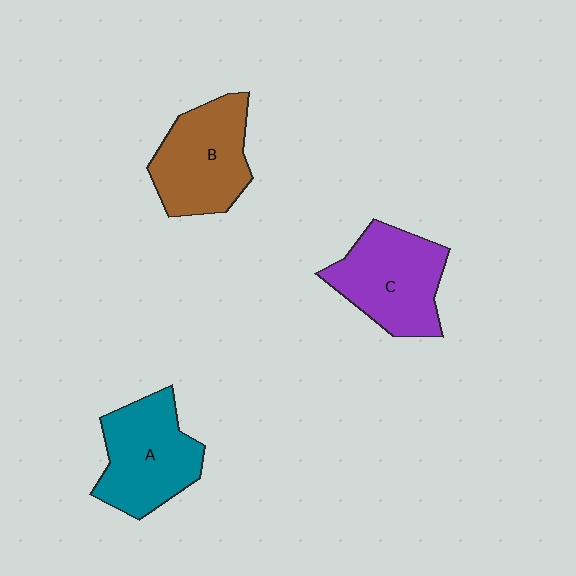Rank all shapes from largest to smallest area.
From largest to smallest: C (purple), A (teal), B (brown).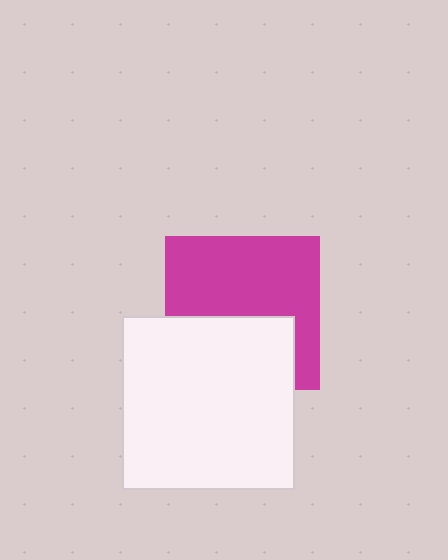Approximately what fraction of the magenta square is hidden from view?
Roughly 41% of the magenta square is hidden behind the white square.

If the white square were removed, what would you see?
You would see the complete magenta square.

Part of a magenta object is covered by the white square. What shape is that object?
It is a square.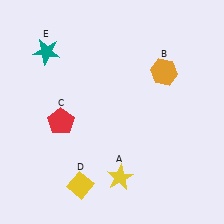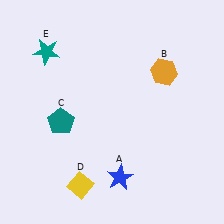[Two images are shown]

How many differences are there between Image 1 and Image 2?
There are 2 differences between the two images.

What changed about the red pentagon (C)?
In Image 1, C is red. In Image 2, it changed to teal.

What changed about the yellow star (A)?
In Image 1, A is yellow. In Image 2, it changed to blue.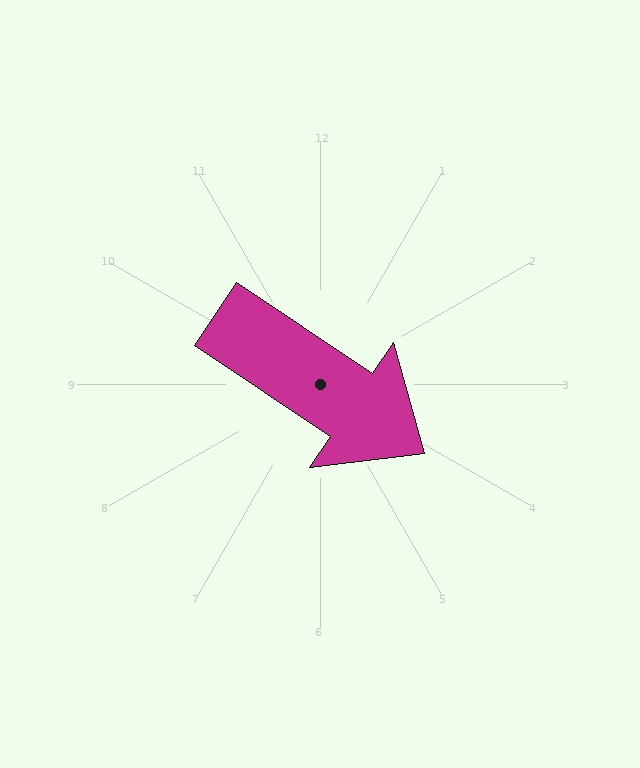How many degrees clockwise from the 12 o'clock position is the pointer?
Approximately 124 degrees.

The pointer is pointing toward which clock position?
Roughly 4 o'clock.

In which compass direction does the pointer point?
Southeast.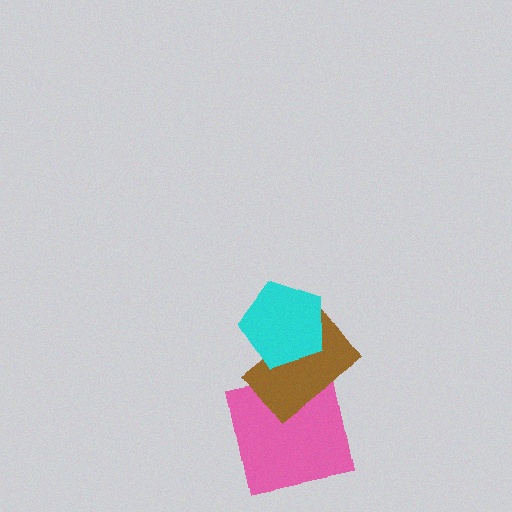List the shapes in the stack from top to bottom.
From top to bottom: the cyan pentagon, the brown rectangle, the pink square.